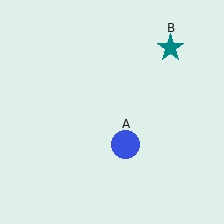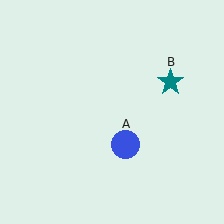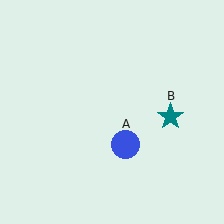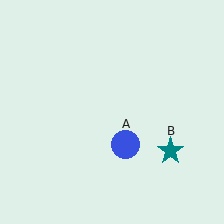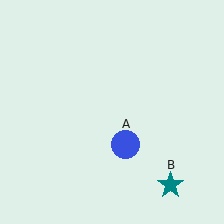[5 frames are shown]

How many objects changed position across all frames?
1 object changed position: teal star (object B).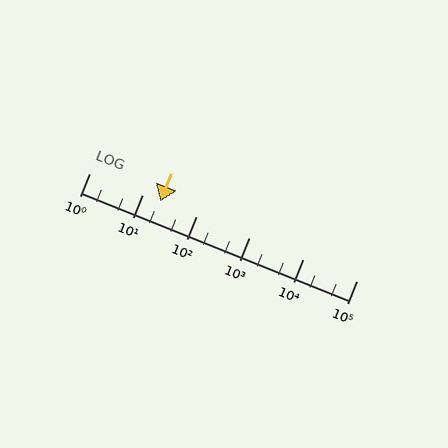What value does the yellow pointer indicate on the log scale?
The pointer indicates approximately 21.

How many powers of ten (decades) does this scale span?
The scale spans 5 decades, from 1 to 100000.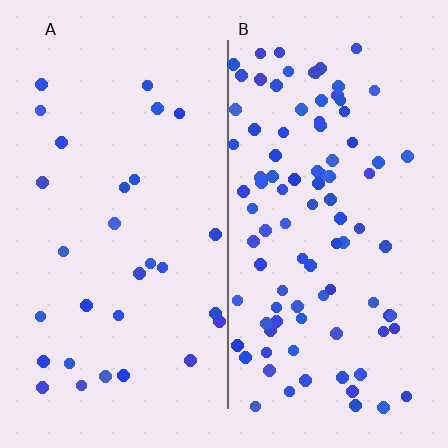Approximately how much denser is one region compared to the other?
Approximately 3.2× — region B over region A.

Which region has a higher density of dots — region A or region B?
B (the right).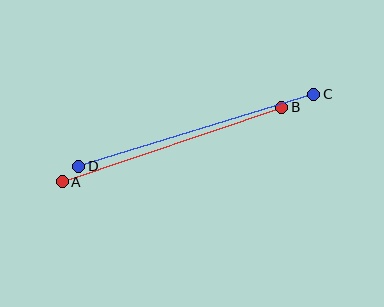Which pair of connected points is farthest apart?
Points C and D are farthest apart.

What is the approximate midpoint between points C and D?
The midpoint is at approximately (196, 130) pixels.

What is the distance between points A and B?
The distance is approximately 232 pixels.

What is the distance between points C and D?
The distance is approximately 245 pixels.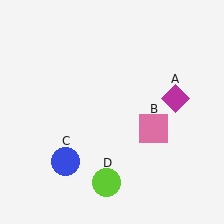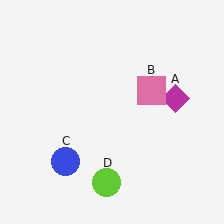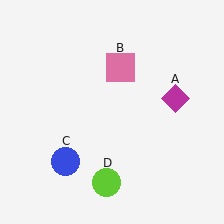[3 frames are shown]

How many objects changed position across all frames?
1 object changed position: pink square (object B).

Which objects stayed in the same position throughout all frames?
Magenta diamond (object A) and blue circle (object C) and lime circle (object D) remained stationary.